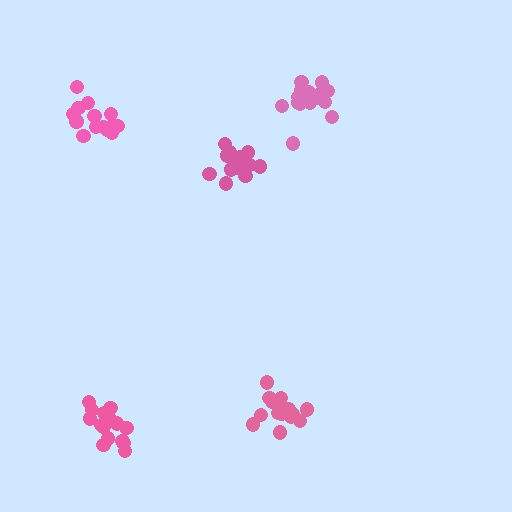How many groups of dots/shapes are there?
There are 5 groups.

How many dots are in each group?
Group 1: 15 dots, Group 2: 16 dots, Group 3: 17 dots, Group 4: 14 dots, Group 5: 18 dots (80 total).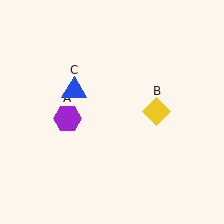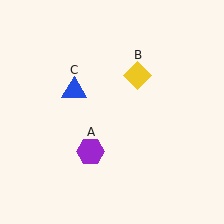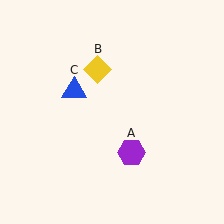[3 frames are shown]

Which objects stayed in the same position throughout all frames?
Blue triangle (object C) remained stationary.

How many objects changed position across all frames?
2 objects changed position: purple hexagon (object A), yellow diamond (object B).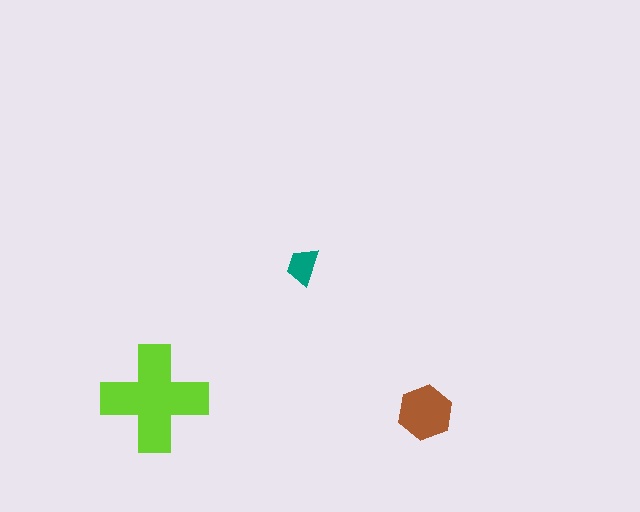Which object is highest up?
The teal trapezoid is topmost.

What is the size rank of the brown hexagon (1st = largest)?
2nd.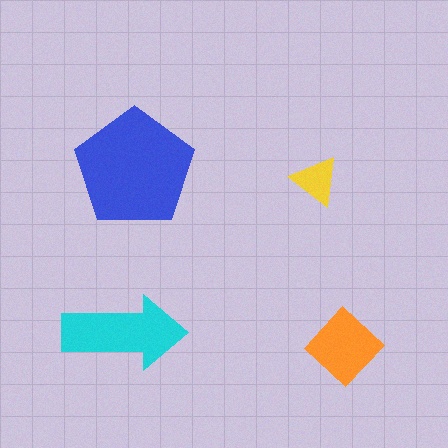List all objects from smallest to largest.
The yellow triangle, the orange diamond, the cyan arrow, the blue pentagon.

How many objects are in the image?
There are 4 objects in the image.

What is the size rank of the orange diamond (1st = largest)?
3rd.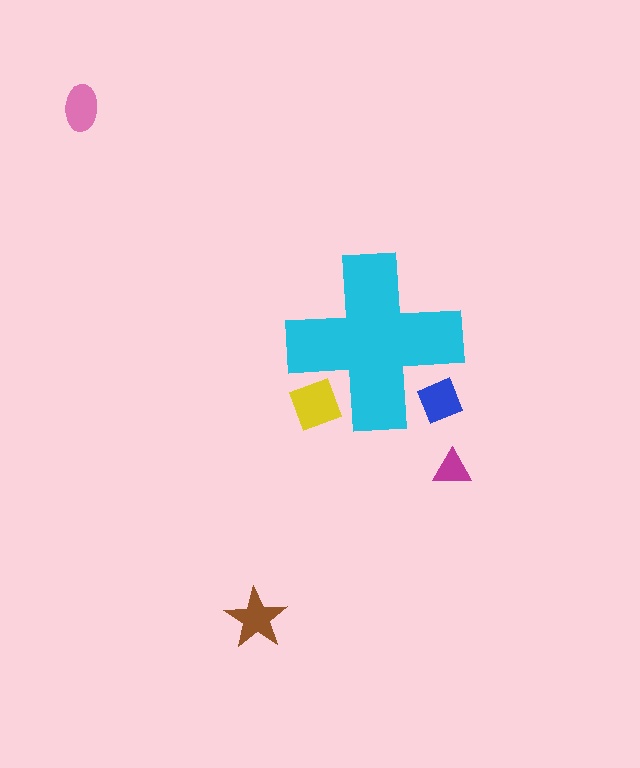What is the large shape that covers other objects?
A cyan cross.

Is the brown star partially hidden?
No, the brown star is fully visible.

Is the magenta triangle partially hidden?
No, the magenta triangle is fully visible.